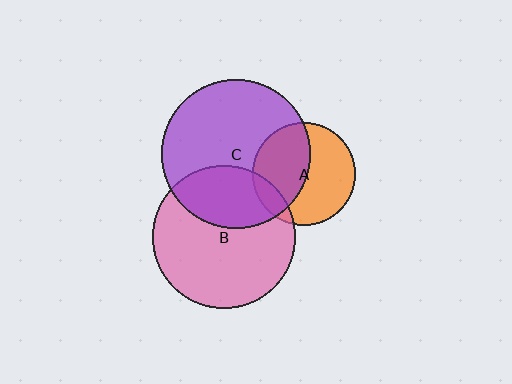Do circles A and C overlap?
Yes.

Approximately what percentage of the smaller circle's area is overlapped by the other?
Approximately 45%.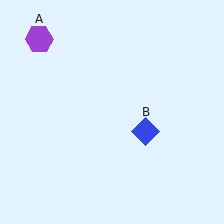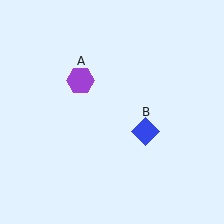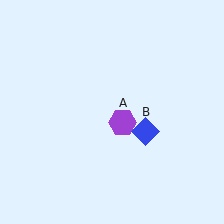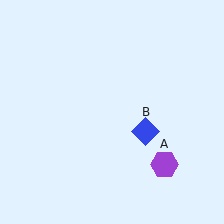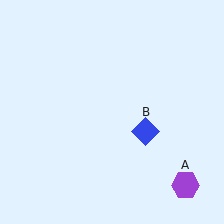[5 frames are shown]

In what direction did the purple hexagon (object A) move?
The purple hexagon (object A) moved down and to the right.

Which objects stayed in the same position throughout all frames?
Blue diamond (object B) remained stationary.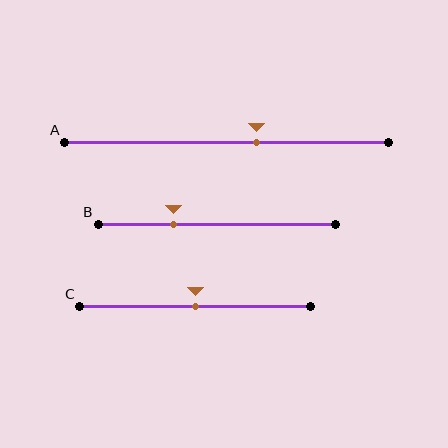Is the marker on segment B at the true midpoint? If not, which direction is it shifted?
No, the marker on segment B is shifted to the left by about 18% of the segment length.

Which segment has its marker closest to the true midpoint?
Segment C has its marker closest to the true midpoint.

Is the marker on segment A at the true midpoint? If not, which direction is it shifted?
No, the marker on segment A is shifted to the right by about 9% of the segment length.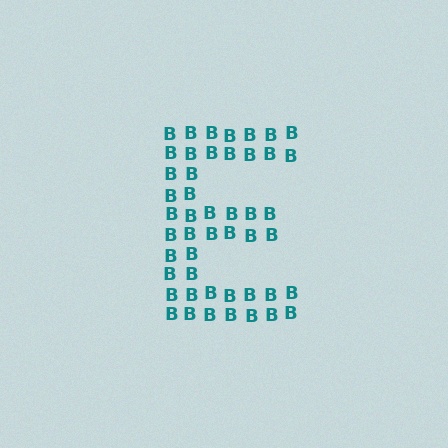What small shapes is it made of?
It is made of small letter B's.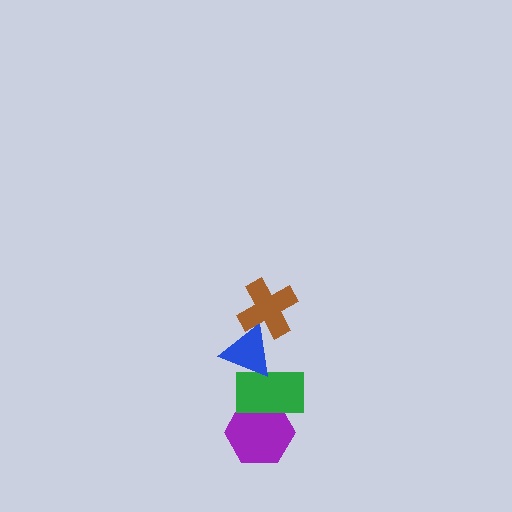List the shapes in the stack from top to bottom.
From top to bottom: the brown cross, the blue triangle, the green rectangle, the purple hexagon.